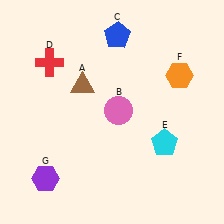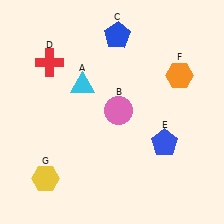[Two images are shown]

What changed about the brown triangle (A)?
In Image 1, A is brown. In Image 2, it changed to cyan.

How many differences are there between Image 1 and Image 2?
There are 3 differences between the two images.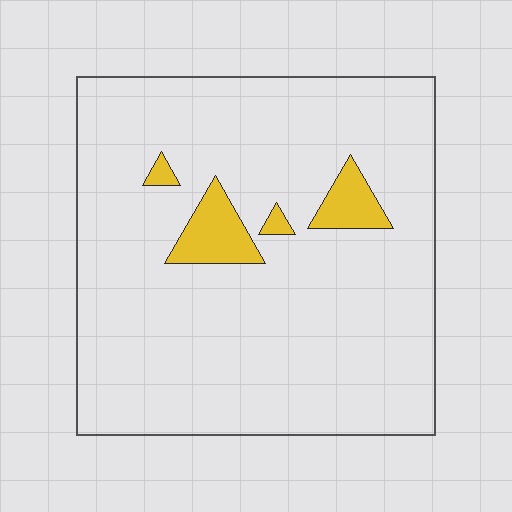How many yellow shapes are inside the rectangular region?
4.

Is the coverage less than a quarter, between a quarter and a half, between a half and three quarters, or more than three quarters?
Less than a quarter.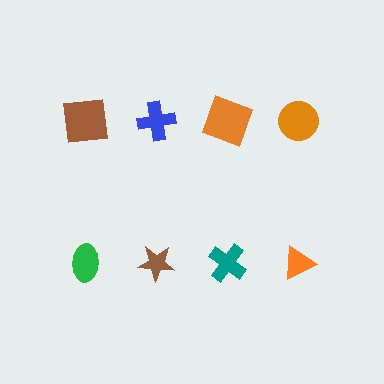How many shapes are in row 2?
4 shapes.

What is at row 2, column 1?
A green ellipse.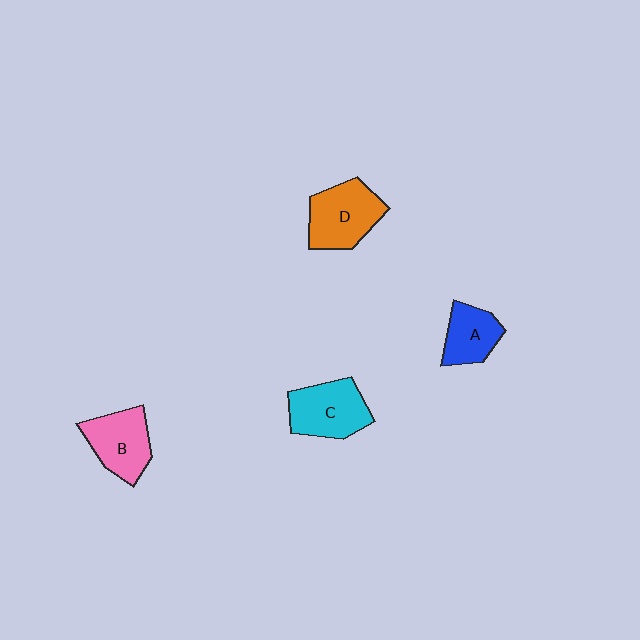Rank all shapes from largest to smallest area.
From largest to smallest: D (orange), C (cyan), B (pink), A (blue).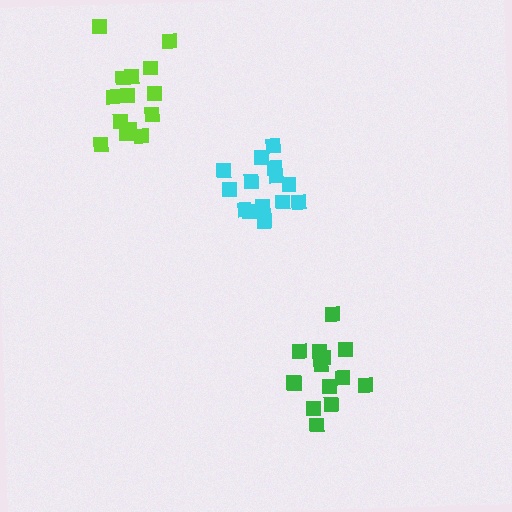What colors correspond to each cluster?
The clusters are colored: cyan, green, lime.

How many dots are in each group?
Group 1: 14 dots, Group 2: 14 dots, Group 3: 14 dots (42 total).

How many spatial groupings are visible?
There are 3 spatial groupings.